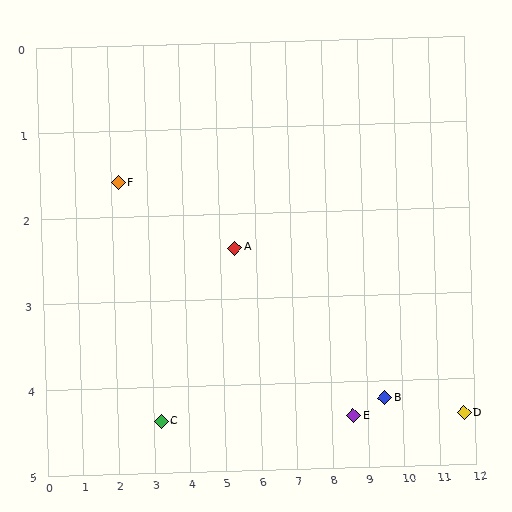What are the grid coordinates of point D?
Point D is at approximately (11.7, 4.4).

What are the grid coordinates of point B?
Point B is at approximately (9.5, 4.2).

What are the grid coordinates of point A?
Point A is at approximately (5.4, 2.4).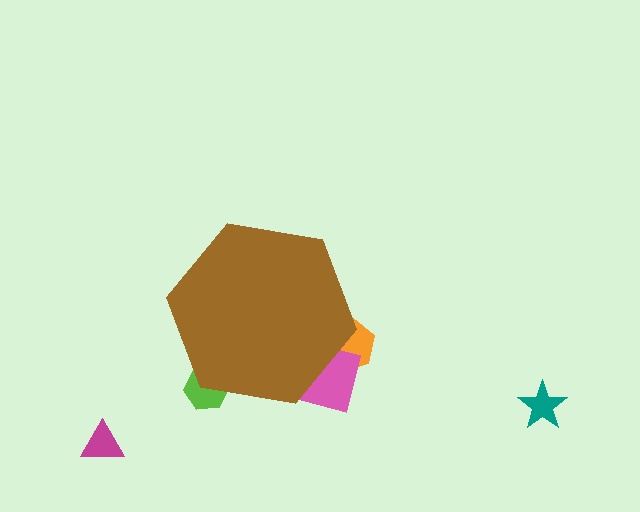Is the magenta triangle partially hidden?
No, the magenta triangle is fully visible.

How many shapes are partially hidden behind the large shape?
3 shapes are partially hidden.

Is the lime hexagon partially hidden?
Yes, the lime hexagon is partially hidden behind the brown hexagon.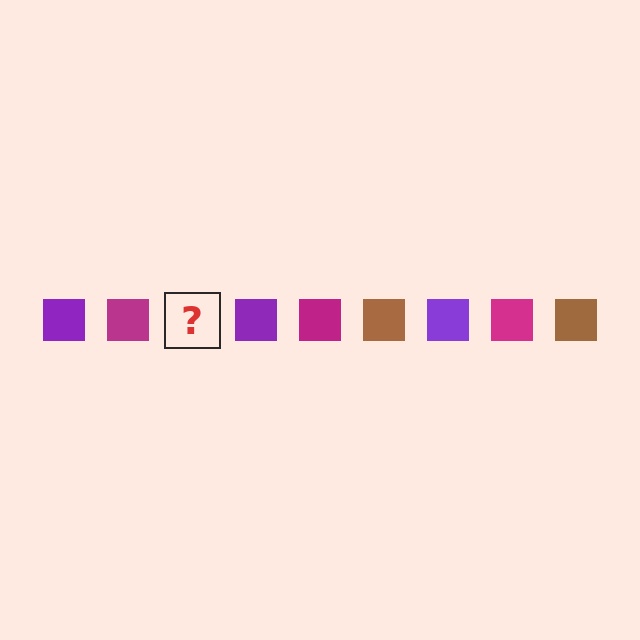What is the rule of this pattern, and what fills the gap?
The rule is that the pattern cycles through purple, magenta, brown squares. The gap should be filled with a brown square.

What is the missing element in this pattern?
The missing element is a brown square.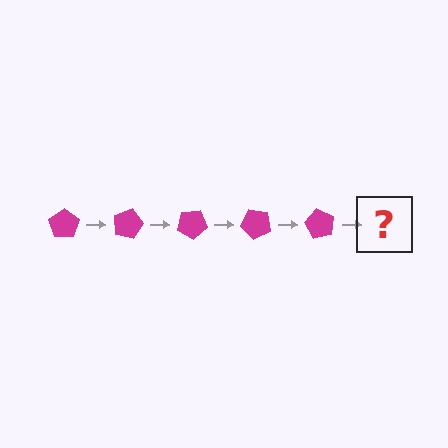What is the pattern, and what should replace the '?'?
The pattern is that the pentagon rotates 15 degrees each step. The '?' should be a magenta pentagon rotated 75 degrees.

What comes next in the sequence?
The next element should be a magenta pentagon rotated 75 degrees.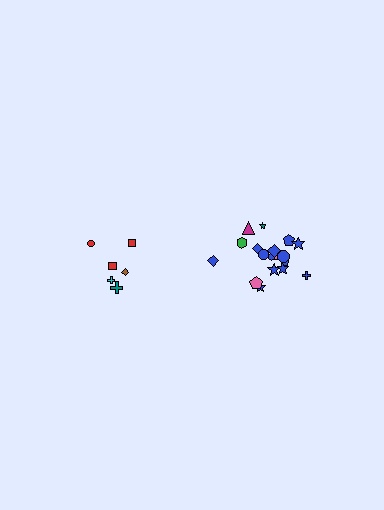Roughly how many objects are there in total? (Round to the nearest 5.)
Roughly 25 objects in total.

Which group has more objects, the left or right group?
The right group.